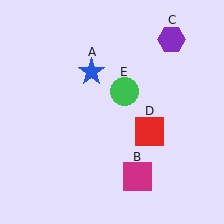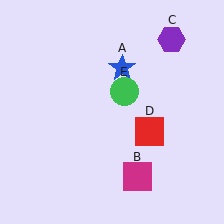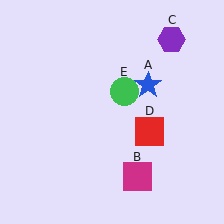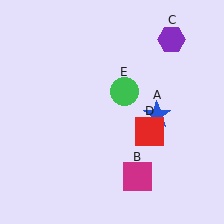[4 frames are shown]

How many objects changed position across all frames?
1 object changed position: blue star (object A).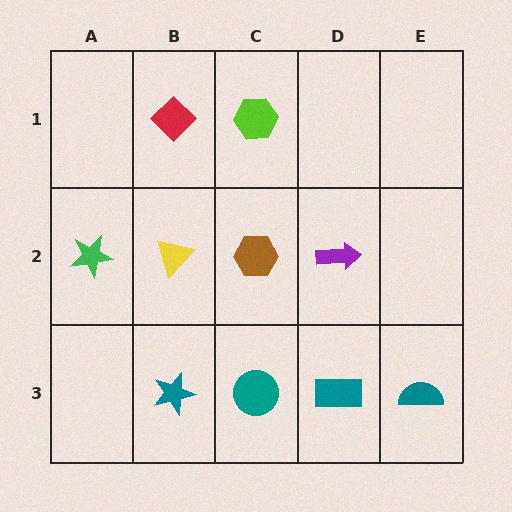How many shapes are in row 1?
2 shapes.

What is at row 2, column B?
A yellow triangle.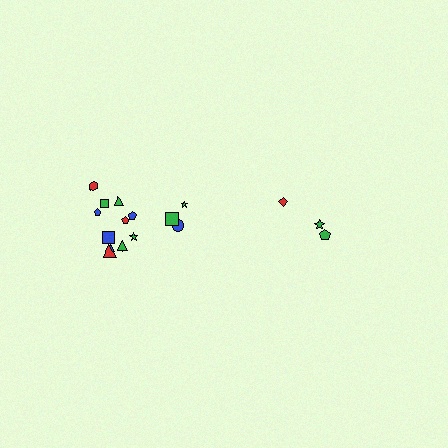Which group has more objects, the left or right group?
The left group.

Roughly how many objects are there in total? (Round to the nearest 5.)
Roughly 20 objects in total.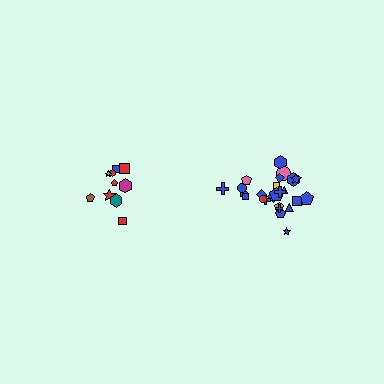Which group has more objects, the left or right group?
The right group.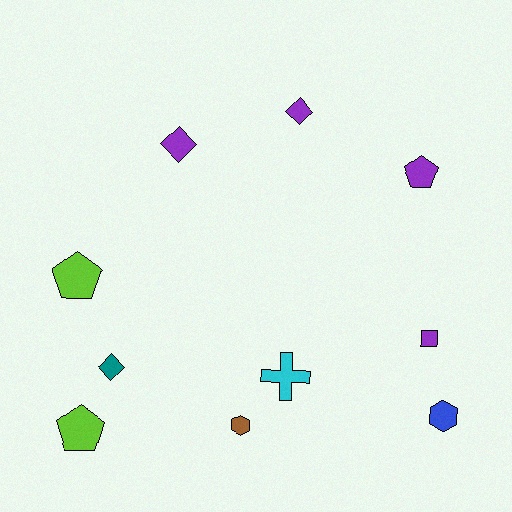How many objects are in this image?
There are 10 objects.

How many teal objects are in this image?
There is 1 teal object.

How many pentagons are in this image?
There are 3 pentagons.